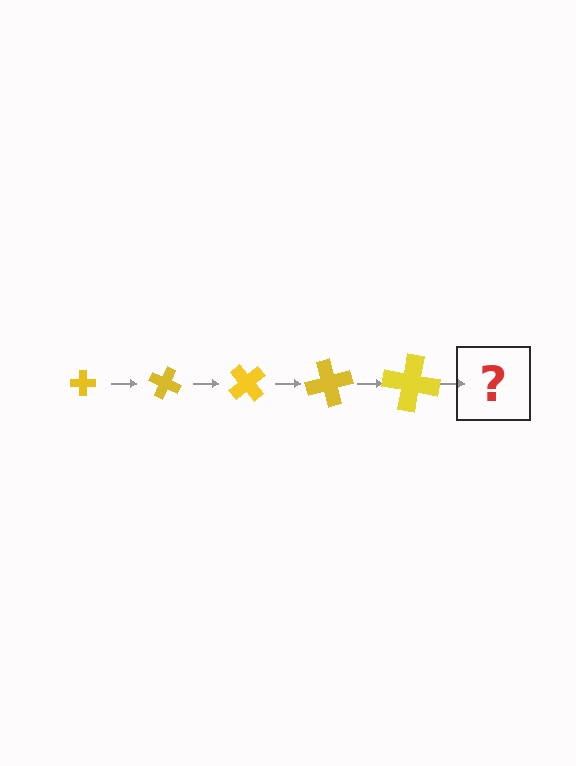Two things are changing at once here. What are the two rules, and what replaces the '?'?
The two rules are that the cross grows larger each step and it rotates 25 degrees each step. The '?' should be a cross, larger than the previous one and rotated 125 degrees from the start.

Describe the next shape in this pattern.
It should be a cross, larger than the previous one and rotated 125 degrees from the start.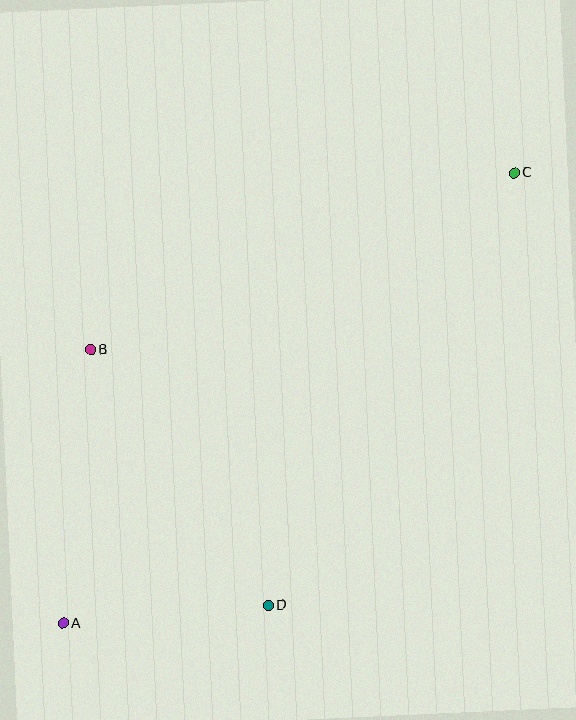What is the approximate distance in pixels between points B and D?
The distance between B and D is approximately 311 pixels.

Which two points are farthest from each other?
Points A and C are farthest from each other.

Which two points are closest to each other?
Points A and D are closest to each other.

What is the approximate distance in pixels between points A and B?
The distance between A and B is approximately 275 pixels.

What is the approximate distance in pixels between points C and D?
The distance between C and D is approximately 497 pixels.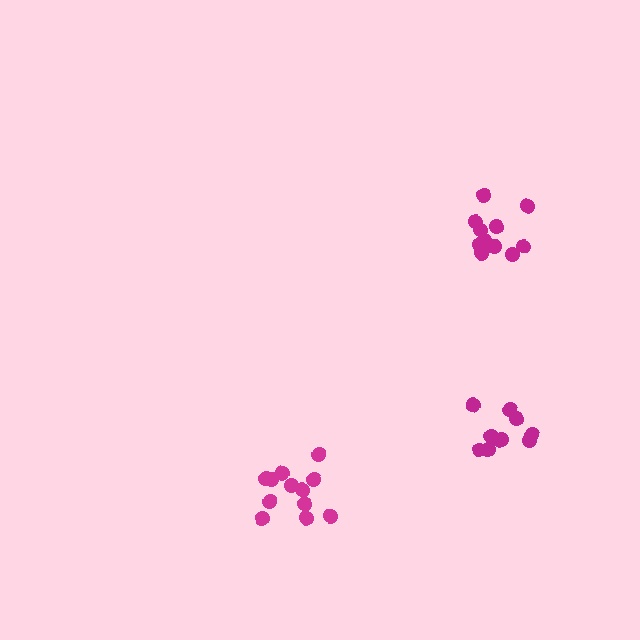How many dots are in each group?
Group 1: 12 dots, Group 2: 10 dots, Group 3: 12 dots (34 total).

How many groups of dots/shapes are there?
There are 3 groups.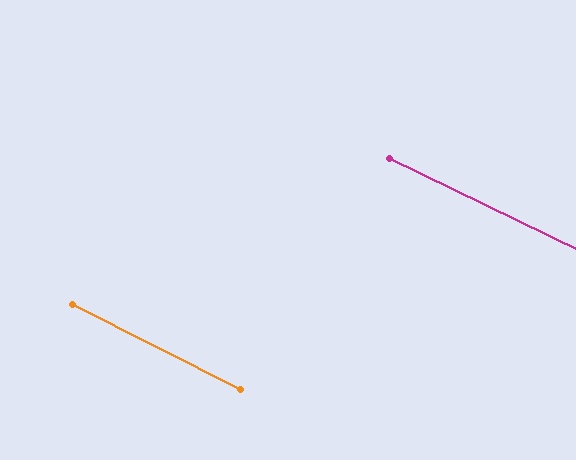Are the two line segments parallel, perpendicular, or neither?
Parallel — their directions differ by only 0.9°.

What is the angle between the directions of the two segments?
Approximately 1 degree.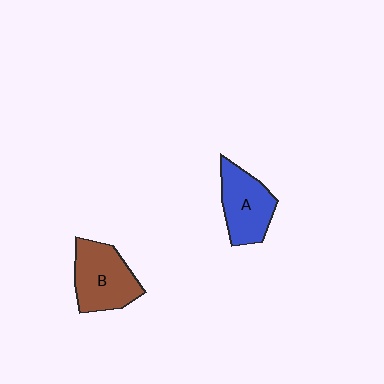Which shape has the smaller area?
Shape A (blue).